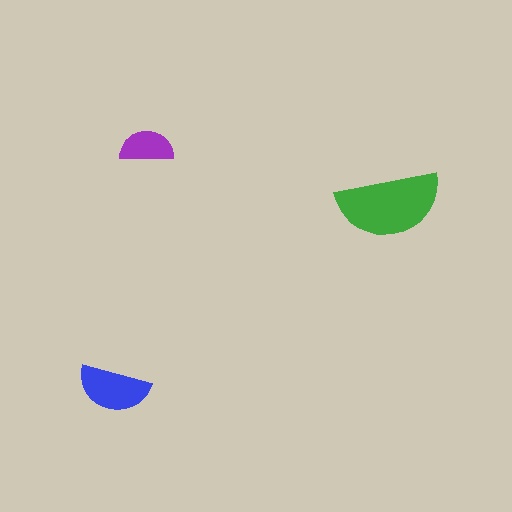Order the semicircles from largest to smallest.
the green one, the blue one, the purple one.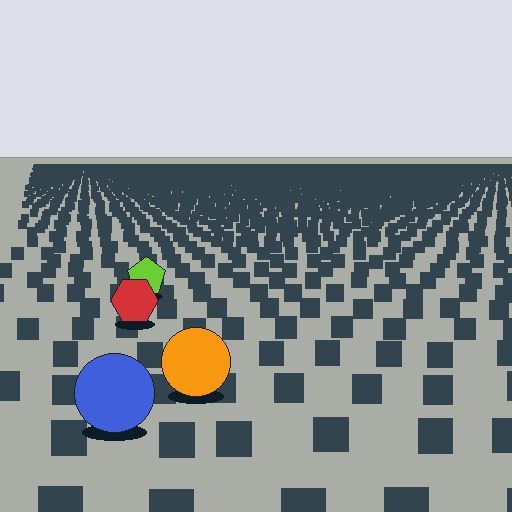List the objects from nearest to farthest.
From nearest to farthest: the blue circle, the orange circle, the red hexagon, the lime pentagon.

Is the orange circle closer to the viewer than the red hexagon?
Yes. The orange circle is closer — you can tell from the texture gradient: the ground texture is coarser near it.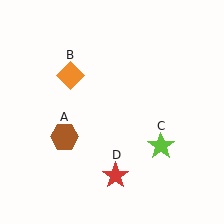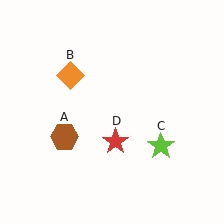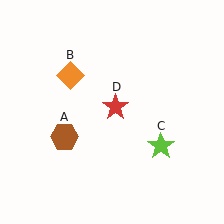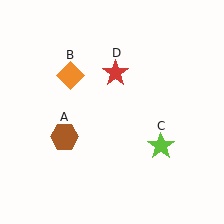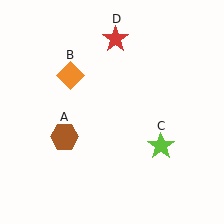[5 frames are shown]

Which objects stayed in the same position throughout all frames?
Brown hexagon (object A) and orange diamond (object B) and lime star (object C) remained stationary.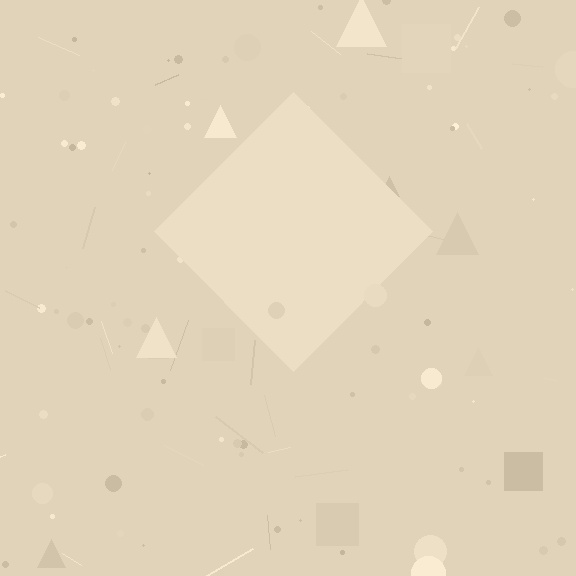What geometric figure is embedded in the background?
A diamond is embedded in the background.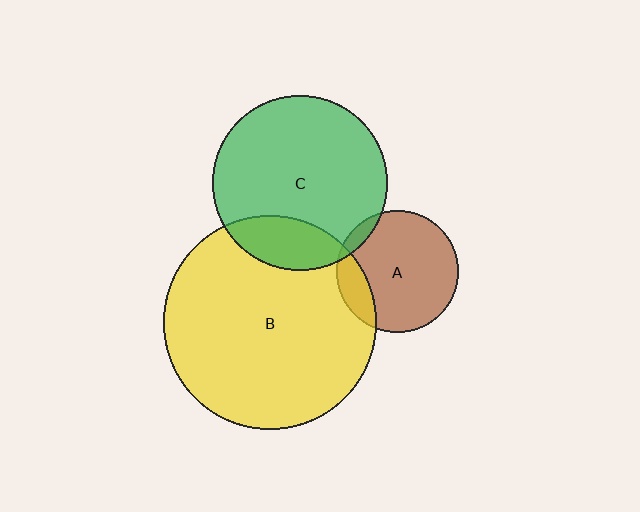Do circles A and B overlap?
Yes.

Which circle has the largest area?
Circle B (yellow).